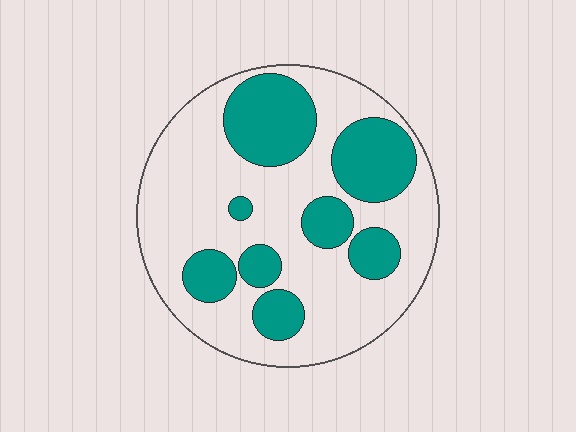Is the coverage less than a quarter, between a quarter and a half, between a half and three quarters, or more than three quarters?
Between a quarter and a half.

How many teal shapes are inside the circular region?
8.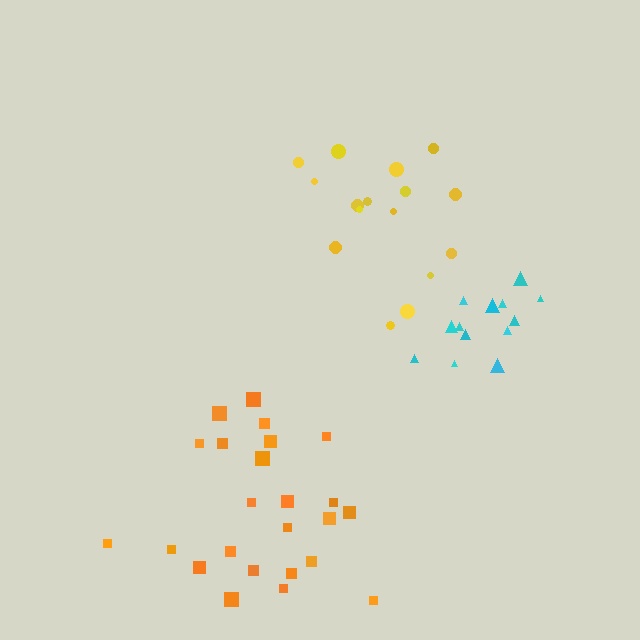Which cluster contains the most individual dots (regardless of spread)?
Orange (24).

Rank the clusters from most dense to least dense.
cyan, orange, yellow.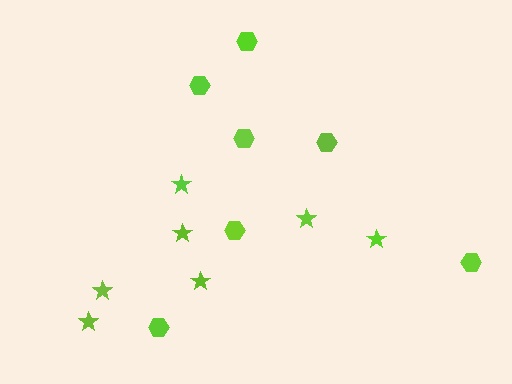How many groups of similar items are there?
There are 2 groups: one group of hexagons (7) and one group of stars (7).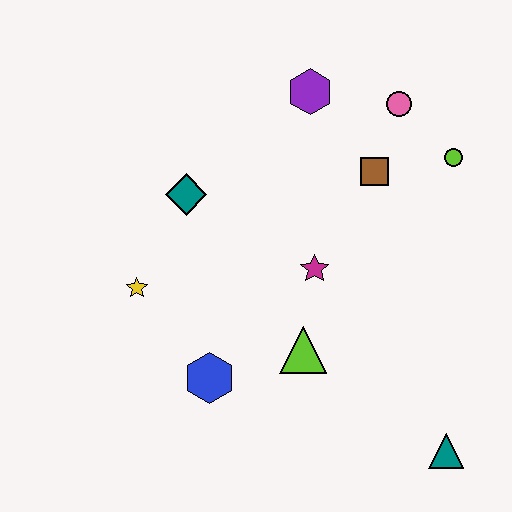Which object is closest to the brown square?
The pink circle is closest to the brown square.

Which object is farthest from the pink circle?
The teal triangle is farthest from the pink circle.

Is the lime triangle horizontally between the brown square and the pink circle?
No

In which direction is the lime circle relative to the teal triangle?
The lime circle is above the teal triangle.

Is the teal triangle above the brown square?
No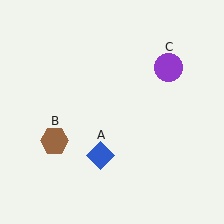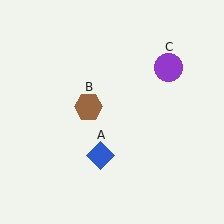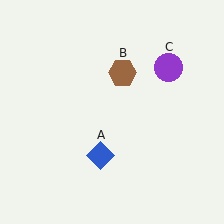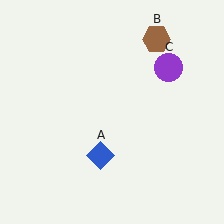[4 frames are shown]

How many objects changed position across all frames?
1 object changed position: brown hexagon (object B).